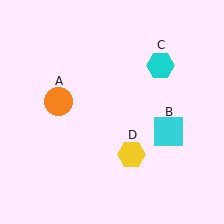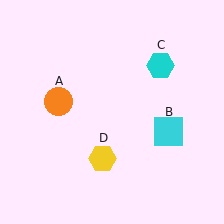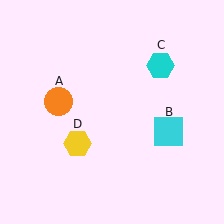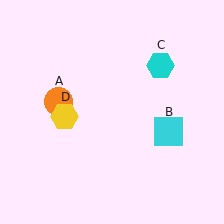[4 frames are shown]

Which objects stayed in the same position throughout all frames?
Orange circle (object A) and cyan square (object B) and cyan hexagon (object C) remained stationary.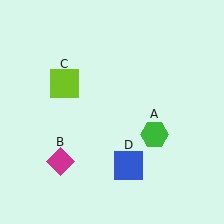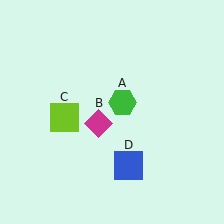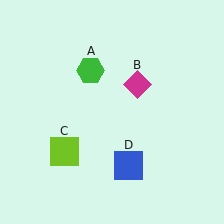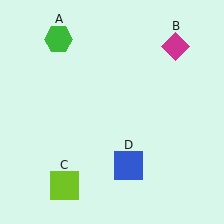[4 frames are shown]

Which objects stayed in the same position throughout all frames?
Blue square (object D) remained stationary.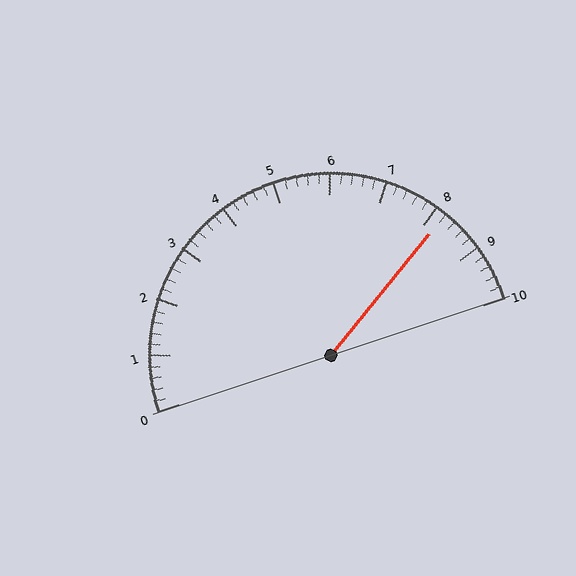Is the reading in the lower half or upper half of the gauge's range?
The reading is in the upper half of the range (0 to 10).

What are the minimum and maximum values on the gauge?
The gauge ranges from 0 to 10.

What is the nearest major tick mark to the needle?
The nearest major tick mark is 8.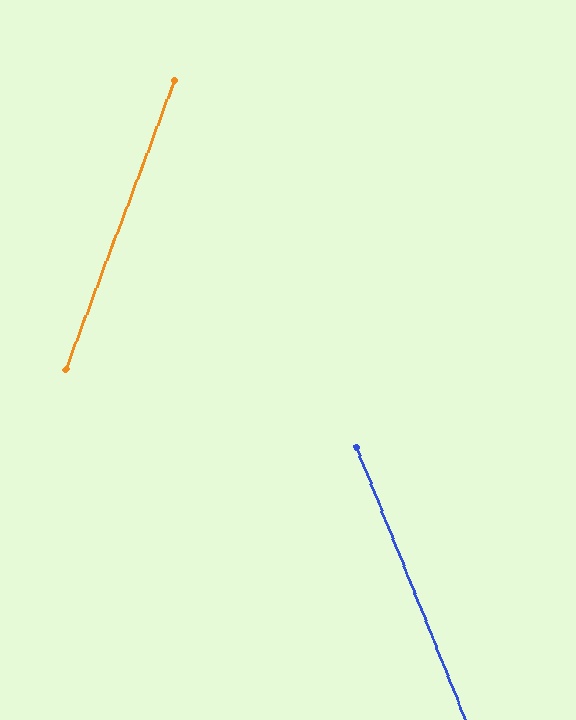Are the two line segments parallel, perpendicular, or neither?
Neither parallel nor perpendicular — they differ by about 42°.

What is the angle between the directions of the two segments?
Approximately 42 degrees.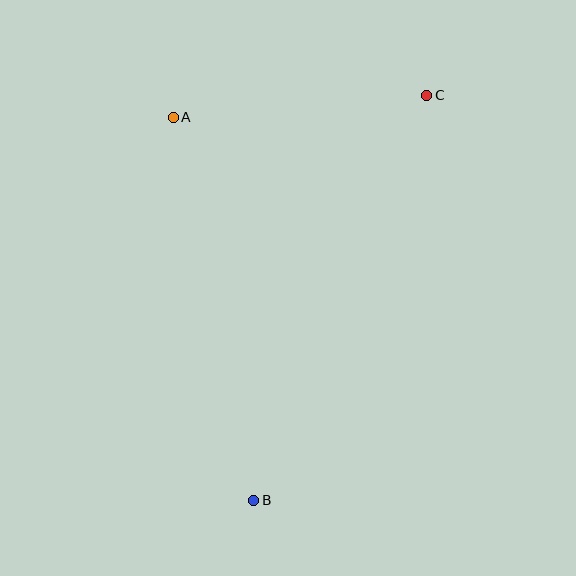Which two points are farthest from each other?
Points B and C are farthest from each other.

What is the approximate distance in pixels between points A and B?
The distance between A and B is approximately 391 pixels.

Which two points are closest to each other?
Points A and C are closest to each other.